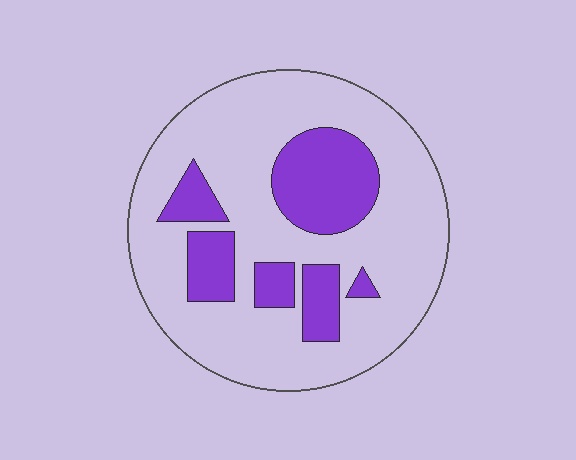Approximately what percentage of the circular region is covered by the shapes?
Approximately 25%.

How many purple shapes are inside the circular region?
6.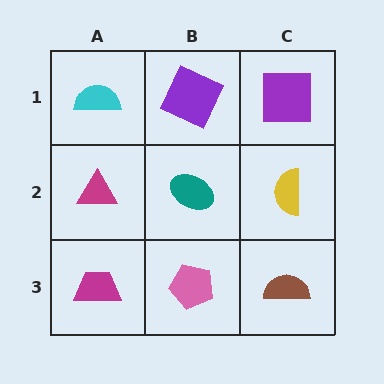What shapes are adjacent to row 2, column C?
A purple square (row 1, column C), a brown semicircle (row 3, column C), a teal ellipse (row 2, column B).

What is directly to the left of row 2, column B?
A magenta triangle.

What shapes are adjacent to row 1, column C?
A yellow semicircle (row 2, column C), a purple square (row 1, column B).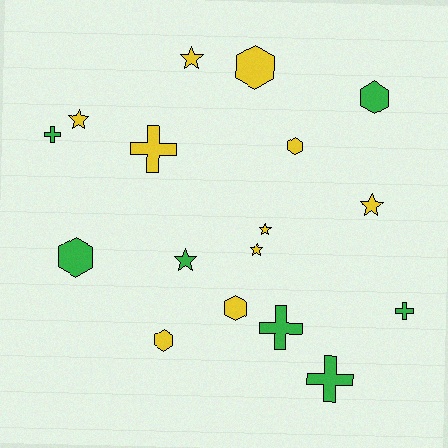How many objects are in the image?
There are 17 objects.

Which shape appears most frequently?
Star, with 6 objects.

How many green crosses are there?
There are 4 green crosses.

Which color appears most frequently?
Yellow, with 10 objects.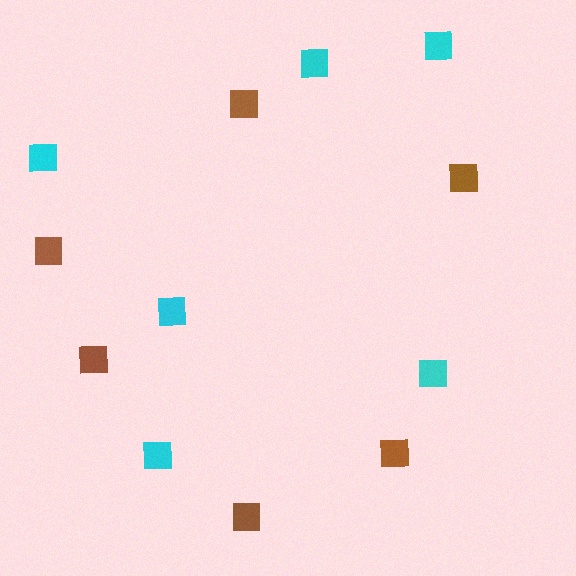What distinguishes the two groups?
There are 2 groups: one group of brown squares (6) and one group of cyan squares (6).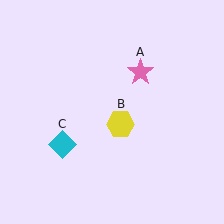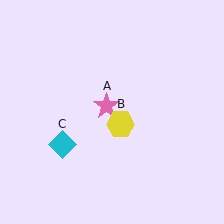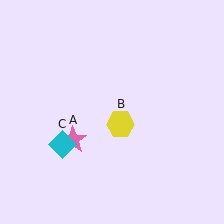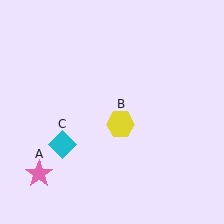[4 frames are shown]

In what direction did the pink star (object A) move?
The pink star (object A) moved down and to the left.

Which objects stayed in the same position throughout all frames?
Yellow hexagon (object B) and cyan diamond (object C) remained stationary.